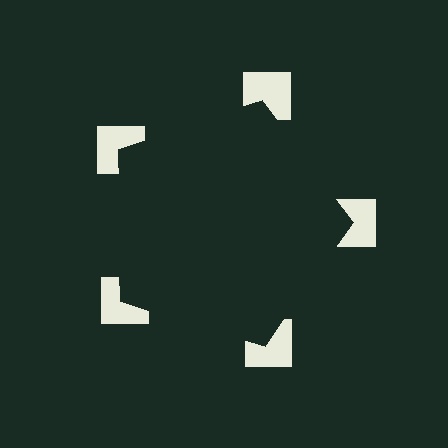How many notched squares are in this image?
There are 5 — one at each vertex of the illusory pentagon.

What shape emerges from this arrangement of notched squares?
An illusory pentagon — its edges are inferred from the aligned wedge cuts in the notched squares, not physically drawn.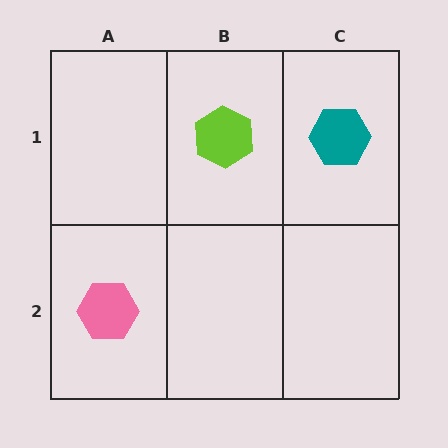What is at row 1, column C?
A teal hexagon.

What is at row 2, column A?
A pink hexagon.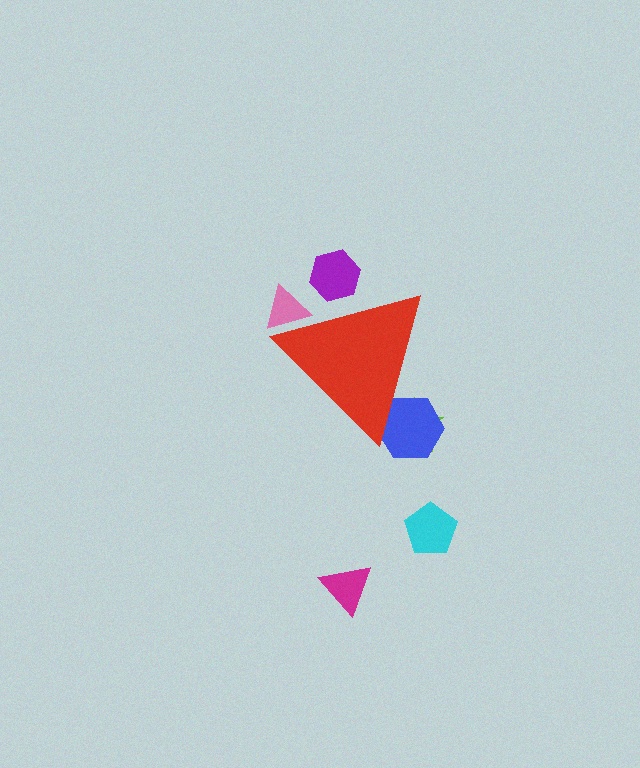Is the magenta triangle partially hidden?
No, the magenta triangle is fully visible.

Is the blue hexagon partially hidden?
Yes, the blue hexagon is partially hidden behind the red triangle.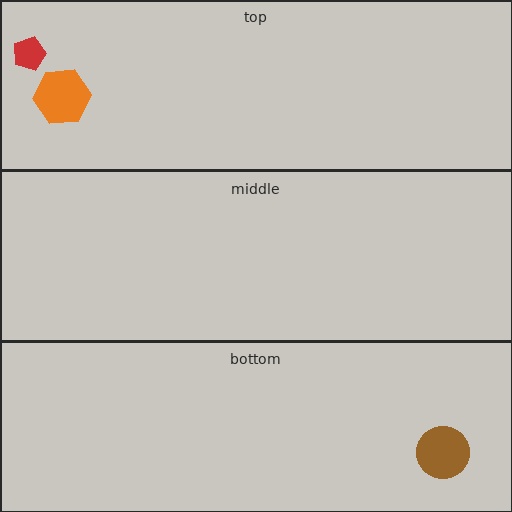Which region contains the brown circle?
The bottom region.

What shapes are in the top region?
The red pentagon, the orange hexagon.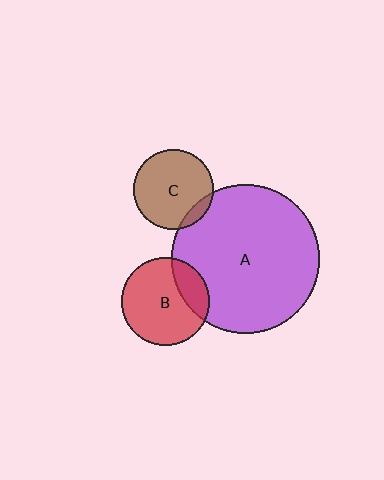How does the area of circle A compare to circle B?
Approximately 2.8 times.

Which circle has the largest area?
Circle A (purple).